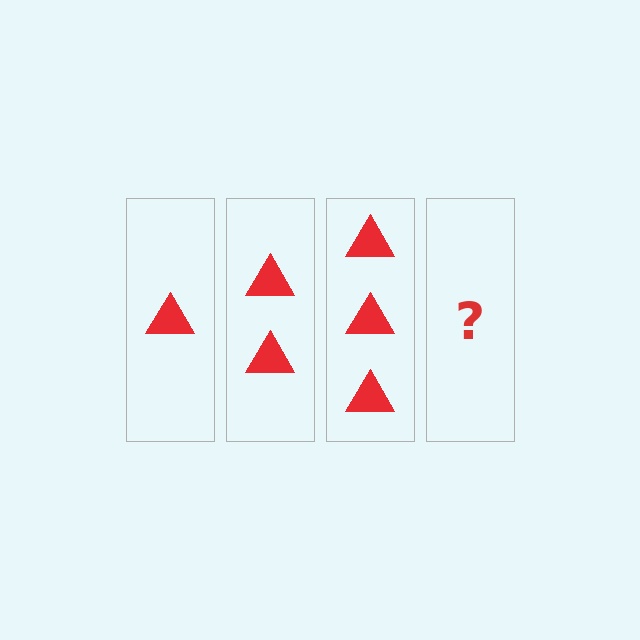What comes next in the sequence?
The next element should be 4 triangles.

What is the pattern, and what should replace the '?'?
The pattern is that each step adds one more triangle. The '?' should be 4 triangles.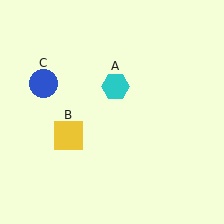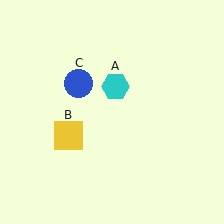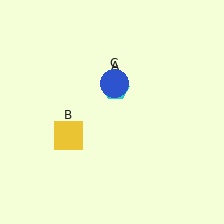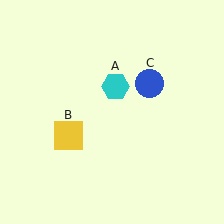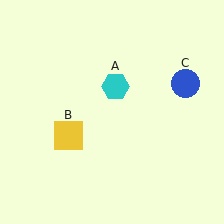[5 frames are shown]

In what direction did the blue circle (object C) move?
The blue circle (object C) moved right.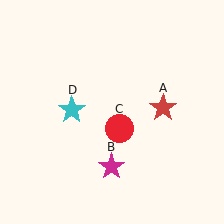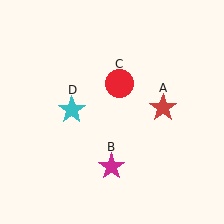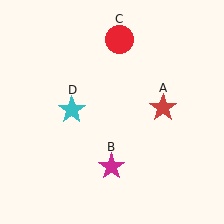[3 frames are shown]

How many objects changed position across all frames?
1 object changed position: red circle (object C).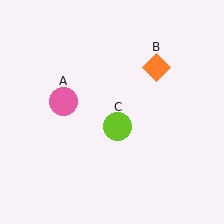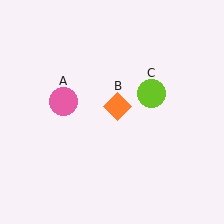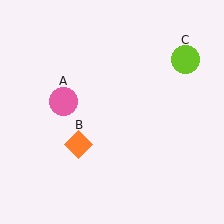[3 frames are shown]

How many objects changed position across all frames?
2 objects changed position: orange diamond (object B), lime circle (object C).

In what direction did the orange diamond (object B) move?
The orange diamond (object B) moved down and to the left.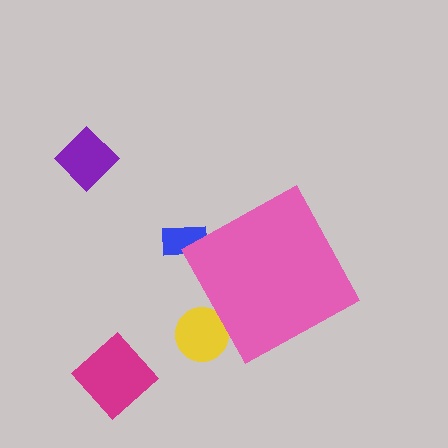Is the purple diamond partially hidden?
No, the purple diamond is fully visible.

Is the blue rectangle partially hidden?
Yes, the blue rectangle is partially hidden behind the pink diamond.